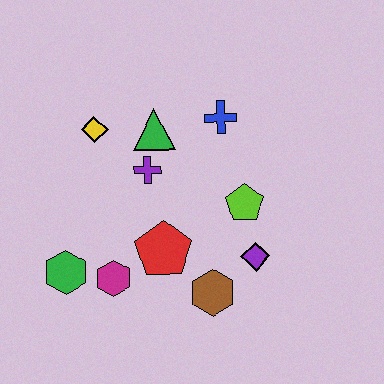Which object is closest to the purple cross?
The green triangle is closest to the purple cross.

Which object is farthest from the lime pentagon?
The green hexagon is farthest from the lime pentagon.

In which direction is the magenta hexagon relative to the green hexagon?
The magenta hexagon is to the right of the green hexagon.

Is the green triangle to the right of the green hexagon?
Yes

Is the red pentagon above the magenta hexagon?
Yes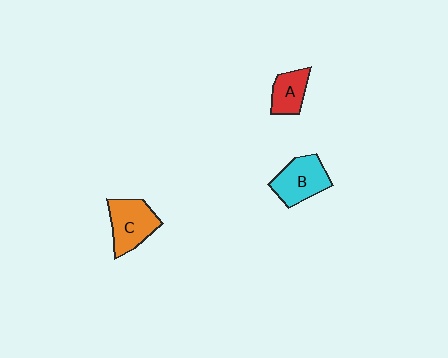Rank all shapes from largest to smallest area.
From largest to smallest: C (orange), B (cyan), A (red).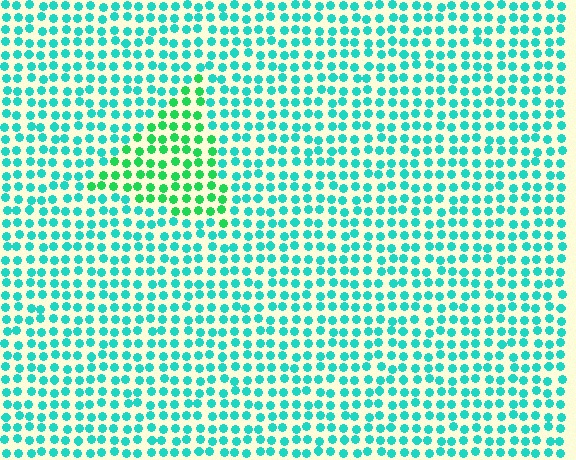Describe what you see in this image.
The image is filled with small cyan elements in a uniform arrangement. A triangle-shaped region is visible where the elements are tinted to a slightly different hue, forming a subtle color boundary.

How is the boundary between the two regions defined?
The boundary is defined purely by a slight shift in hue (about 37 degrees). Spacing, size, and orientation are identical on both sides.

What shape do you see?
I see a triangle.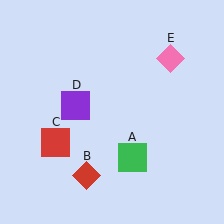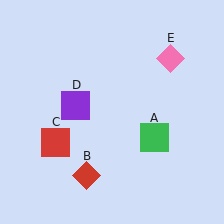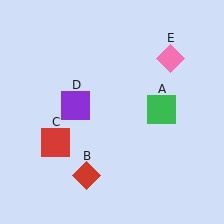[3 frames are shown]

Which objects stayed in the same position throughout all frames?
Red diamond (object B) and red square (object C) and purple square (object D) and pink diamond (object E) remained stationary.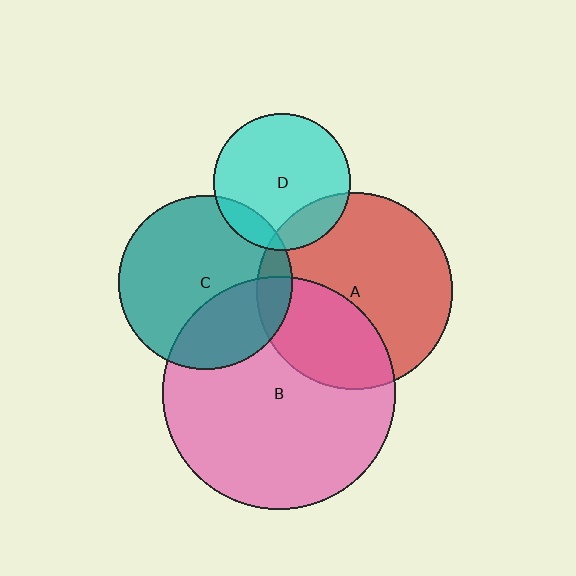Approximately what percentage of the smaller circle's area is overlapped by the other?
Approximately 10%.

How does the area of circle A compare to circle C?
Approximately 1.3 times.